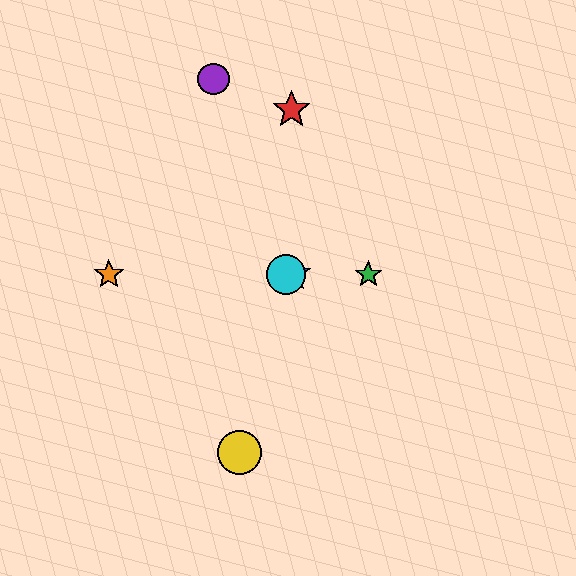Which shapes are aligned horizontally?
The blue star, the green star, the orange star, the cyan circle are aligned horizontally.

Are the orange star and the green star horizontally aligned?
Yes, both are at y≈274.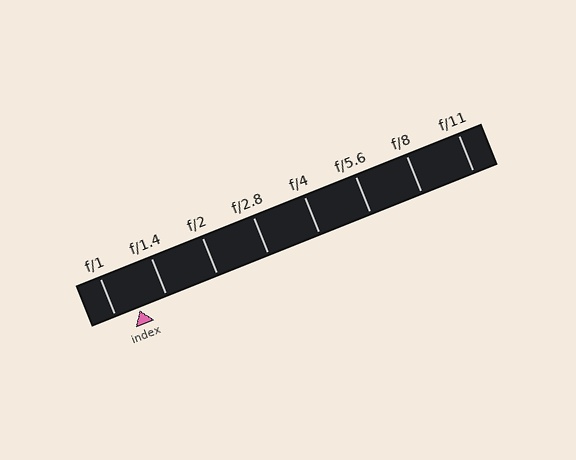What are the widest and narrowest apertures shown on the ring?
The widest aperture shown is f/1 and the narrowest is f/11.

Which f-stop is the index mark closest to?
The index mark is closest to f/1.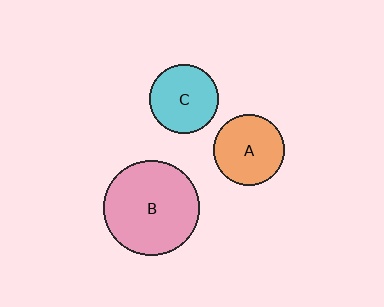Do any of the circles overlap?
No, none of the circles overlap.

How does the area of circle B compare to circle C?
Approximately 1.9 times.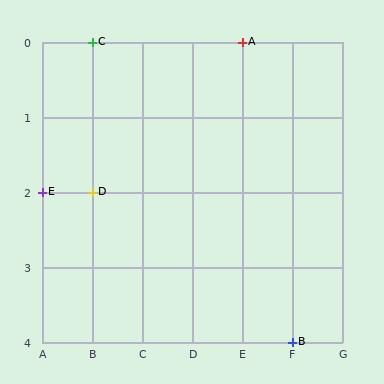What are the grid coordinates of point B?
Point B is at grid coordinates (F, 4).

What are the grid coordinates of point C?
Point C is at grid coordinates (B, 0).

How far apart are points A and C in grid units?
Points A and C are 3 columns apart.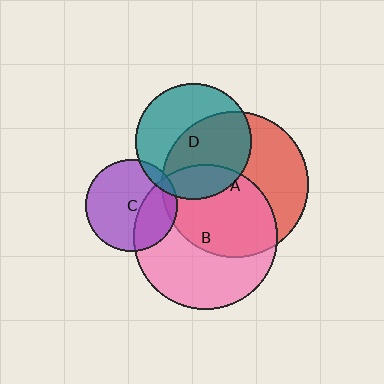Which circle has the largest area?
Circle A (red).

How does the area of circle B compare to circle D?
Approximately 1.6 times.